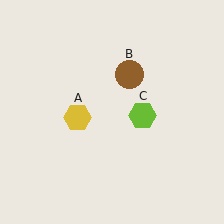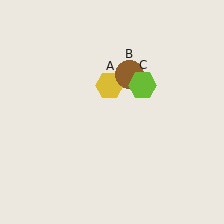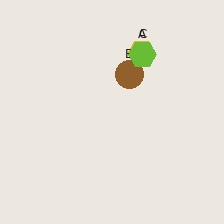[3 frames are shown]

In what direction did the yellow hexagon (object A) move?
The yellow hexagon (object A) moved up and to the right.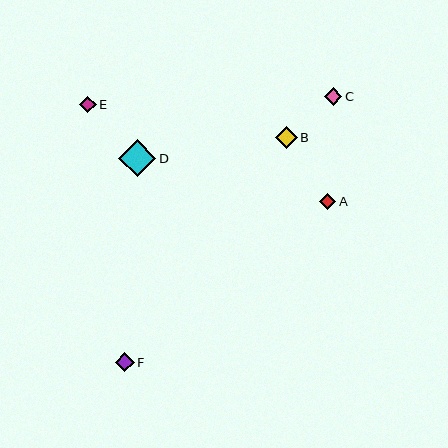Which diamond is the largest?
Diamond D is the largest with a size of approximately 37 pixels.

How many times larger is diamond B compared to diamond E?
Diamond B is approximately 1.3 times the size of diamond E.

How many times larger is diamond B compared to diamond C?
Diamond B is approximately 1.2 times the size of diamond C.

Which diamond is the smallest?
Diamond A is the smallest with a size of approximately 16 pixels.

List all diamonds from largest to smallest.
From largest to smallest: D, B, F, C, E, A.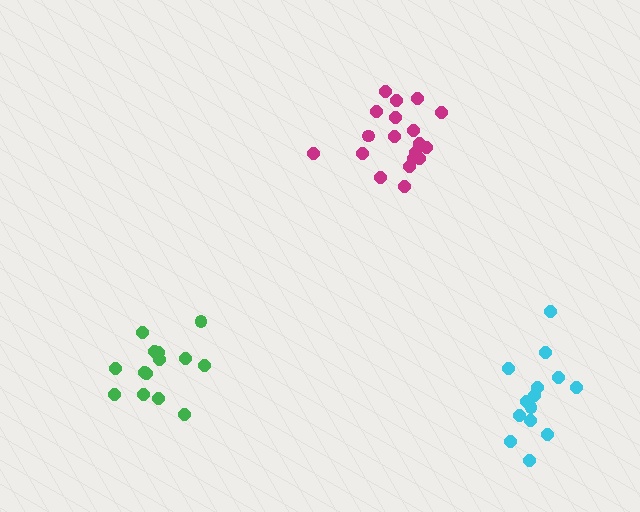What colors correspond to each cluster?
The clusters are colored: cyan, magenta, green.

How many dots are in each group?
Group 1: 14 dots, Group 2: 19 dots, Group 3: 14 dots (47 total).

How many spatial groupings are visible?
There are 3 spatial groupings.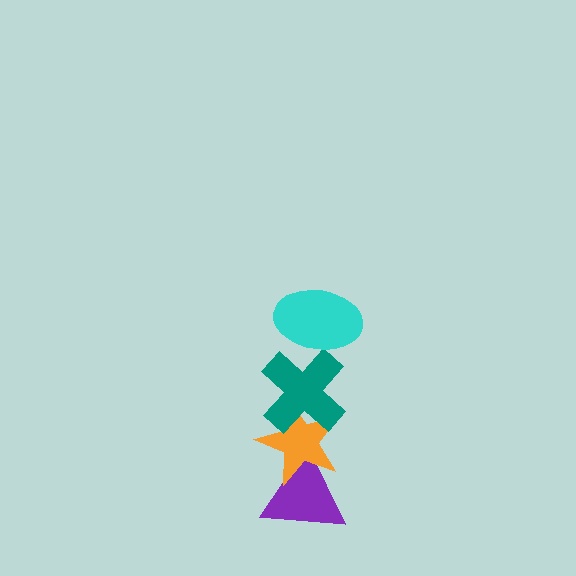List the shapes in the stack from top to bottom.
From top to bottom: the cyan ellipse, the teal cross, the orange star, the purple triangle.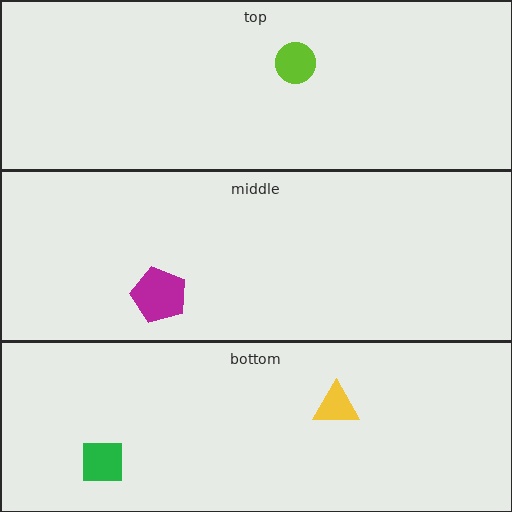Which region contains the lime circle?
The top region.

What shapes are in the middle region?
The magenta pentagon.